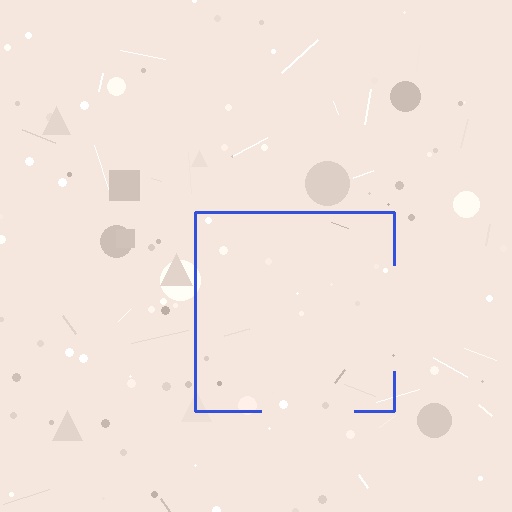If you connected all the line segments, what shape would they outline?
They would outline a square.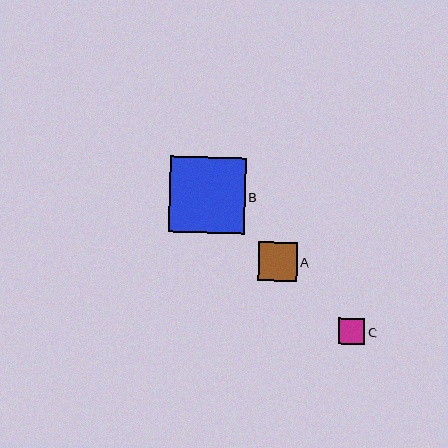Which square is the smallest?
Square C is the smallest with a size of approximately 26 pixels.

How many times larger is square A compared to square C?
Square A is approximately 1.5 times the size of square C.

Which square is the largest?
Square B is the largest with a size of approximately 76 pixels.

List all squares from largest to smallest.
From largest to smallest: B, A, C.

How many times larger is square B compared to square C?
Square B is approximately 2.9 times the size of square C.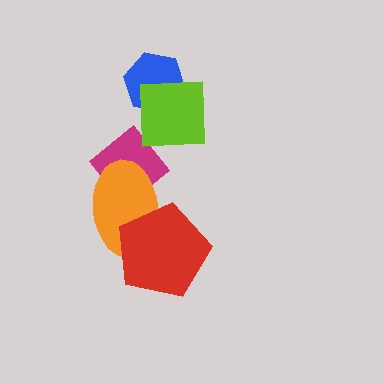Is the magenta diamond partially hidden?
Yes, it is partially covered by another shape.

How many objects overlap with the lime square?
2 objects overlap with the lime square.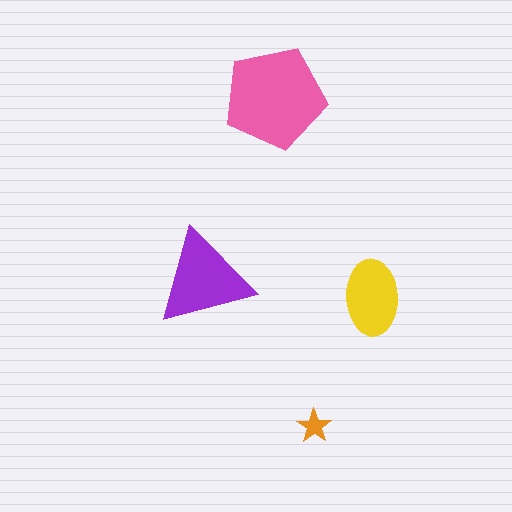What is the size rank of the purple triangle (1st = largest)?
2nd.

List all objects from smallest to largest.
The orange star, the yellow ellipse, the purple triangle, the pink pentagon.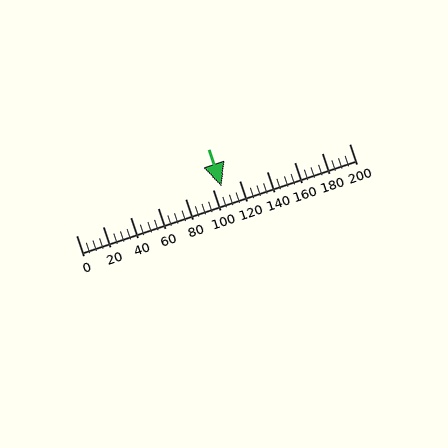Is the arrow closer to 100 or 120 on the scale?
The arrow is closer to 100.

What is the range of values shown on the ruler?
The ruler shows values from 0 to 200.